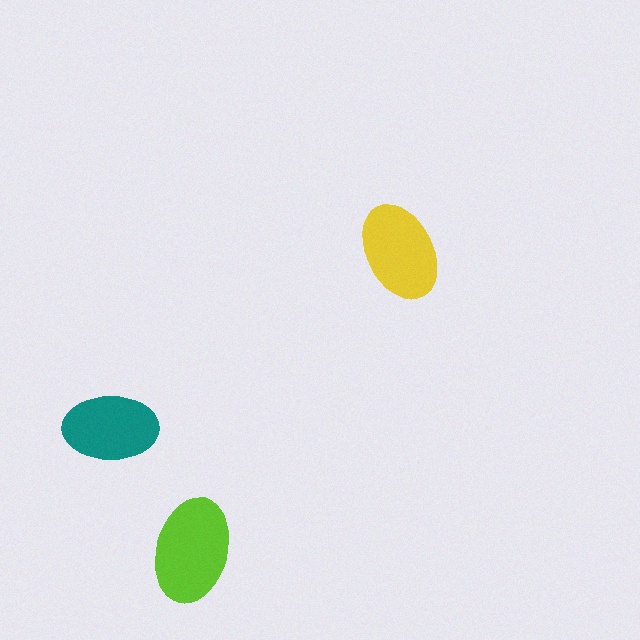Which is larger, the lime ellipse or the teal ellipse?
The lime one.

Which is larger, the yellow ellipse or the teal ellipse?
The yellow one.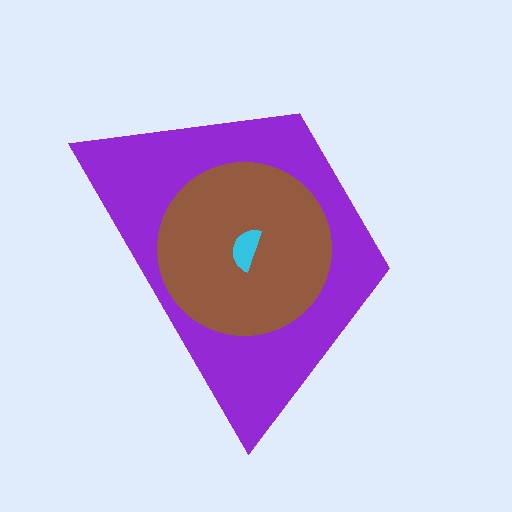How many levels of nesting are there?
3.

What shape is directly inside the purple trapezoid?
The brown circle.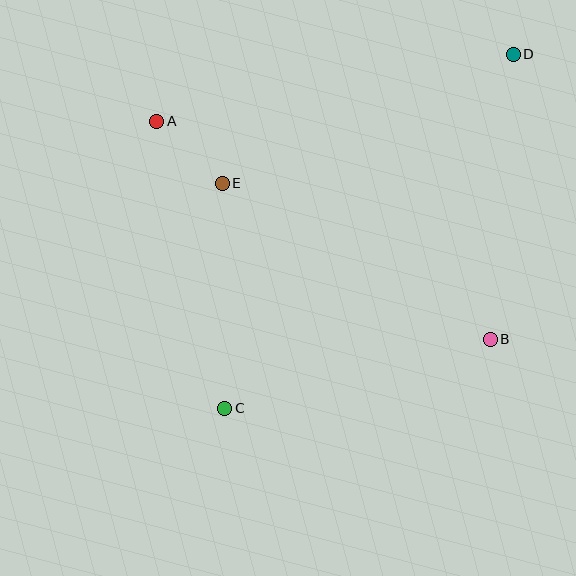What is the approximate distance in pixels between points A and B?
The distance between A and B is approximately 399 pixels.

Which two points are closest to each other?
Points A and E are closest to each other.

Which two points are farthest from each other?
Points C and D are farthest from each other.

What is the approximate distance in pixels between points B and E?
The distance between B and E is approximately 310 pixels.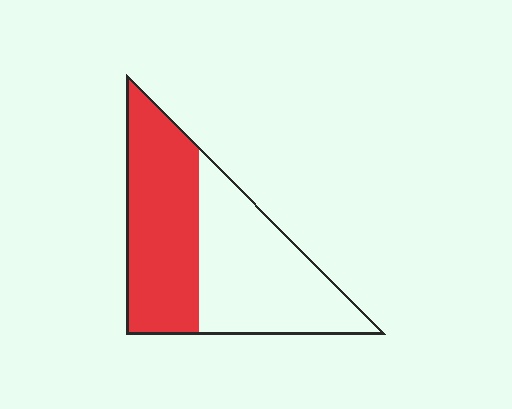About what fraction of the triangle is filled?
About one half (1/2).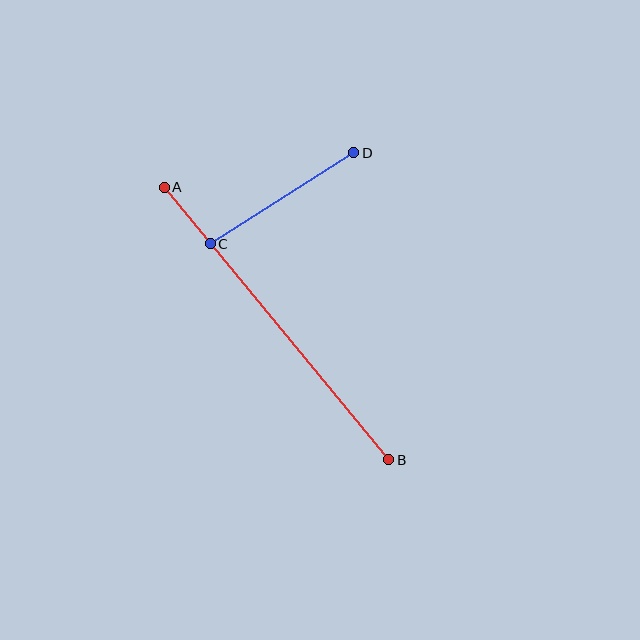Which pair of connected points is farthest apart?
Points A and B are farthest apart.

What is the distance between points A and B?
The distance is approximately 353 pixels.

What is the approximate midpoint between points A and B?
The midpoint is at approximately (276, 323) pixels.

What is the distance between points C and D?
The distance is approximately 170 pixels.